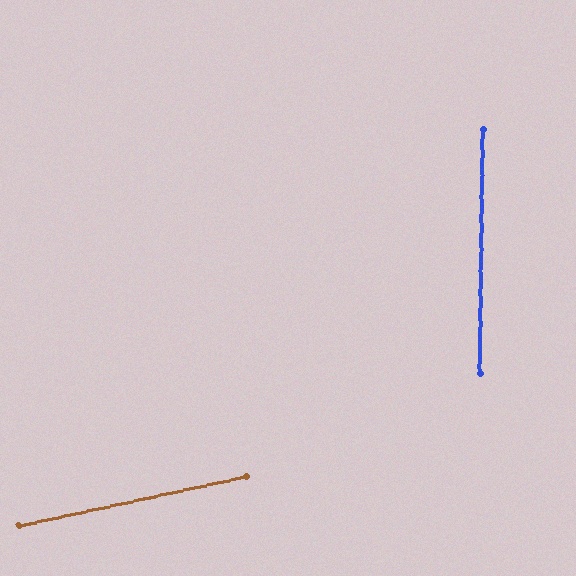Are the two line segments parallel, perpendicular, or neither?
Neither parallel nor perpendicular — they differ by about 77°.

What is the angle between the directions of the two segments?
Approximately 77 degrees.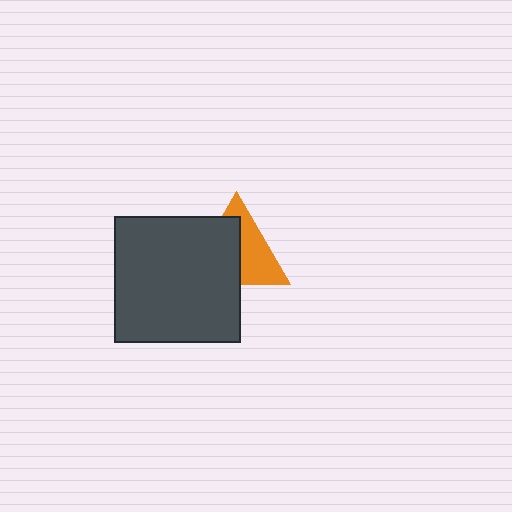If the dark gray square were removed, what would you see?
You would see the complete orange triangle.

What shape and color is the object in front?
The object in front is a dark gray square.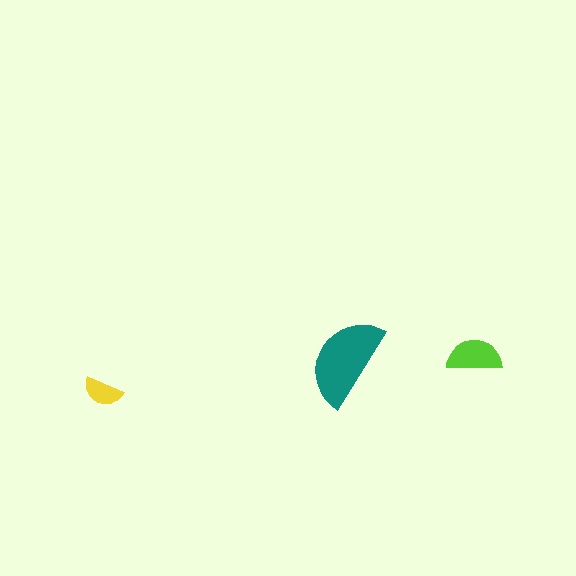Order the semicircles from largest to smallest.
the teal one, the lime one, the yellow one.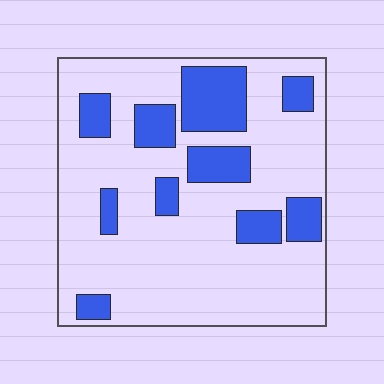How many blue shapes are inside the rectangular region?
10.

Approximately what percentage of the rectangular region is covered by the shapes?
Approximately 25%.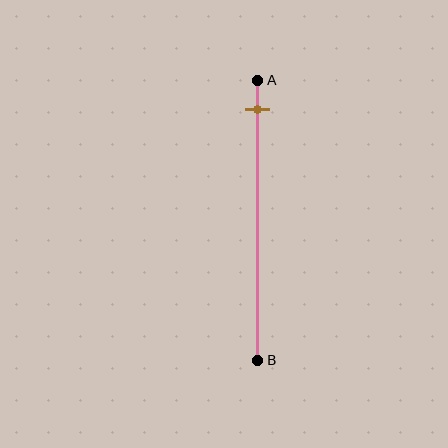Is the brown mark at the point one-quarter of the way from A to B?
No, the mark is at about 10% from A, not at the 25% one-quarter point.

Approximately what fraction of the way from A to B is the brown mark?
The brown mark is approximately 10% of the way from A to B.